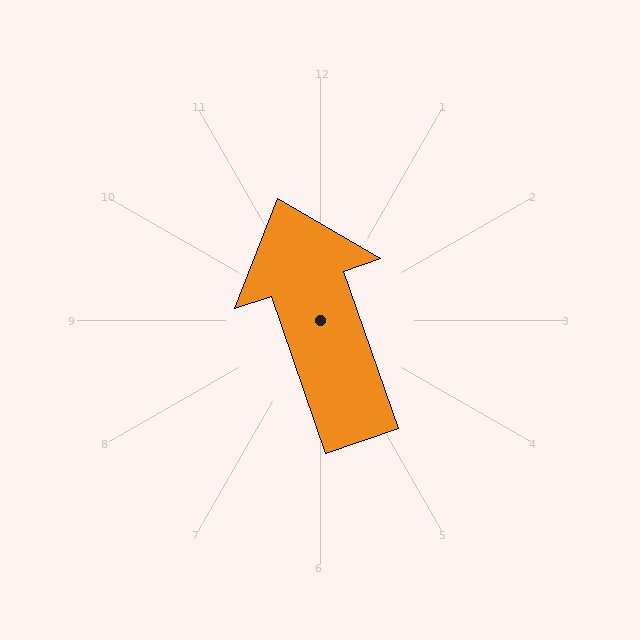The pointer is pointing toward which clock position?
Roughly 11 o'clock.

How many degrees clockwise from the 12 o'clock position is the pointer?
Approximately 341 degrees.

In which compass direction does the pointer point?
North.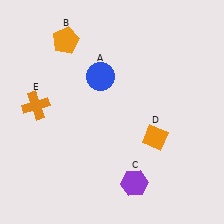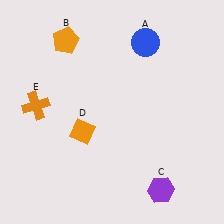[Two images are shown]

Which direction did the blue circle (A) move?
The blue circle (A) moved right.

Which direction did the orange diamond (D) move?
The orange diamond (D) moved left.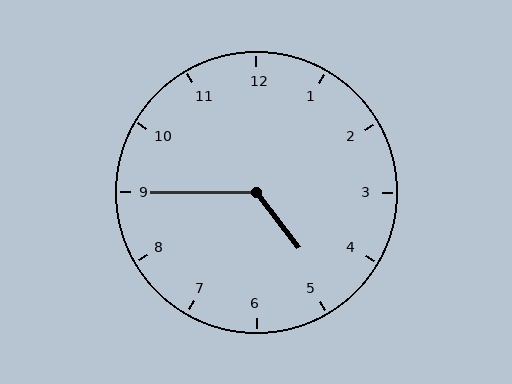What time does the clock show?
4:45.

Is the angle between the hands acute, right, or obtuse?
It is obtuse.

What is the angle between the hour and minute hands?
Approximately 128 degrees.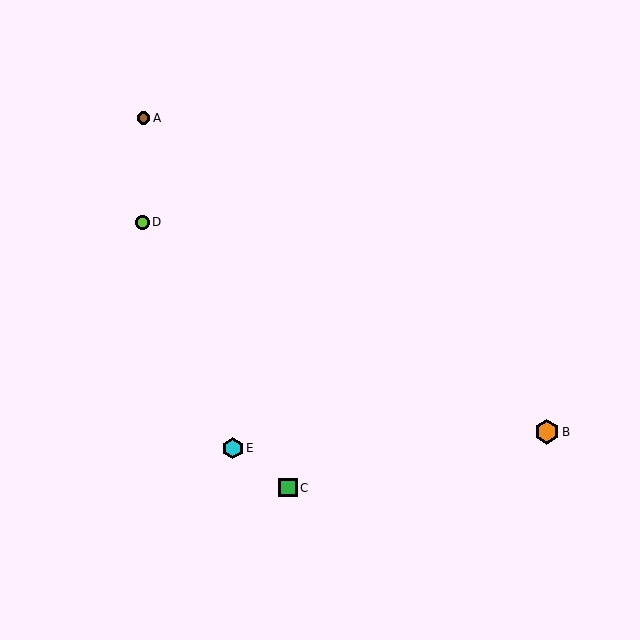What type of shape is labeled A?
Shape A is a brown circle.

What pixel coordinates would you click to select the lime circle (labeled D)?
Click at (143, 222) to select the lime circle D.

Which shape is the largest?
The orange hexagon (labeled B) is the largest.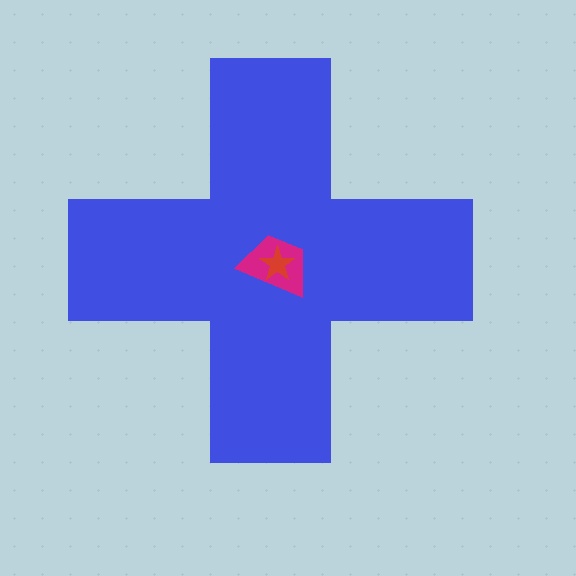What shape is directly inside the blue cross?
The magenta trapezoid.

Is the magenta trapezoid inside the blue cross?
Yes.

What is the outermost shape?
The blue cross.